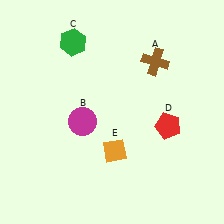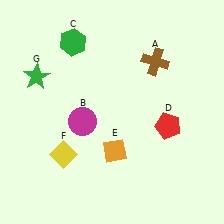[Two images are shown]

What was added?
A yellow diamond (F), a green star (G) were added in Image 2.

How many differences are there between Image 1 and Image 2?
There are 2 differences between the two images.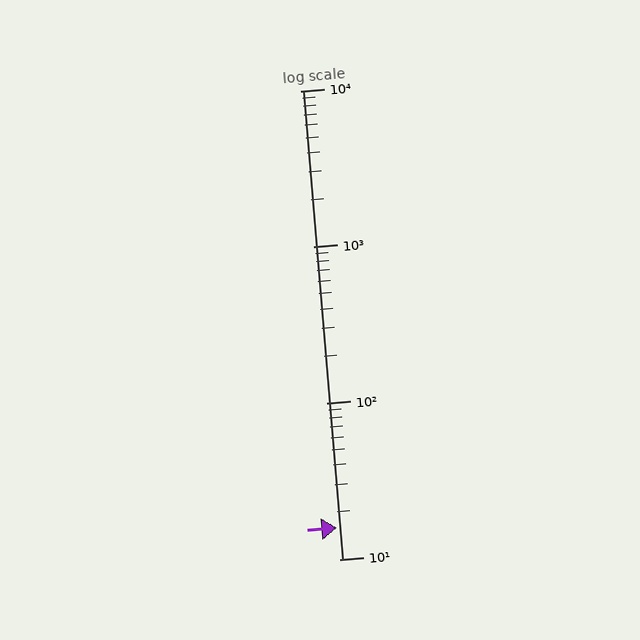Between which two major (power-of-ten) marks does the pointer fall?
The pointer is between 10 and 100.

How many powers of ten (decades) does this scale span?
The scale spans 3 decades, from 10 to 10000.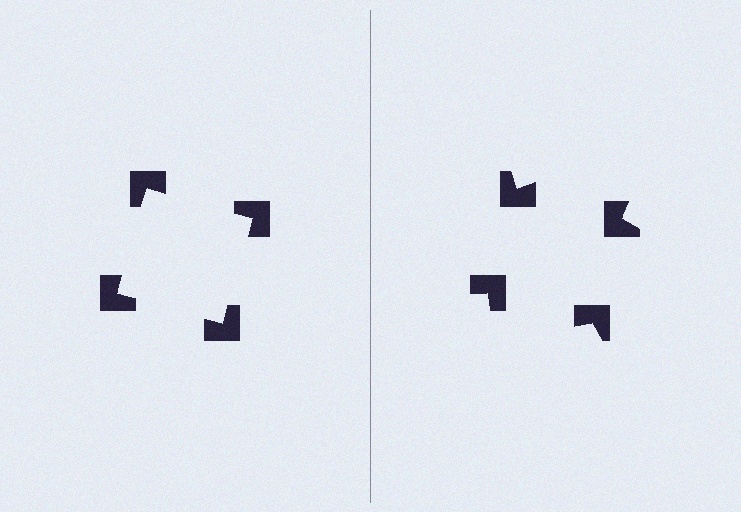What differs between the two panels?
The notched squares are positioned identically on both sides; only the wedge orientations differ. On the left they align to a square; on the right they are misaligned.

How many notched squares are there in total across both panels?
8 — 4 on each side.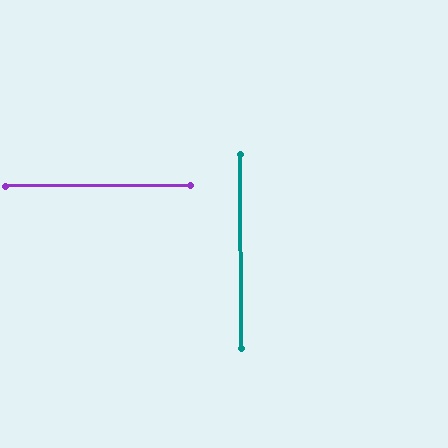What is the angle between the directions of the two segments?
Approximately 90 degrees.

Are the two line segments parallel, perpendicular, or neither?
Perpendicular — they meet at approximately 90°.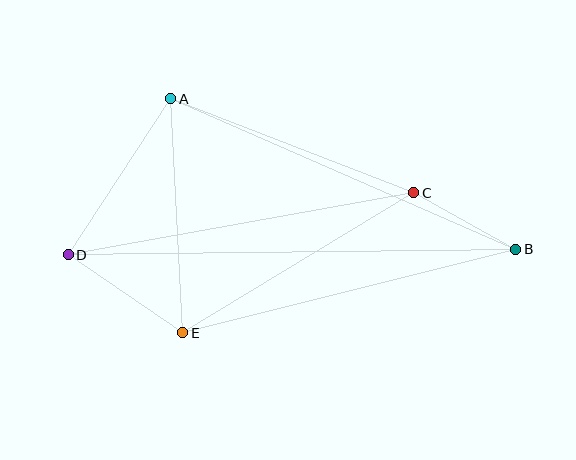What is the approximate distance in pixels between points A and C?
The distance between A and C is approximately 261 pixels.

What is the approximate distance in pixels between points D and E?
The distance between D and E is approximately 138 pixels.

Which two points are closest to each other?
Points B and C are closest to each other.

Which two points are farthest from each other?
Points B and D are farthest from each other.